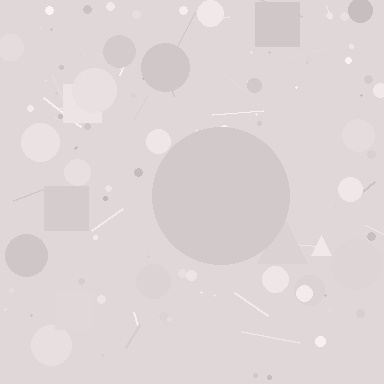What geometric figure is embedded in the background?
A circle is embedded in the background.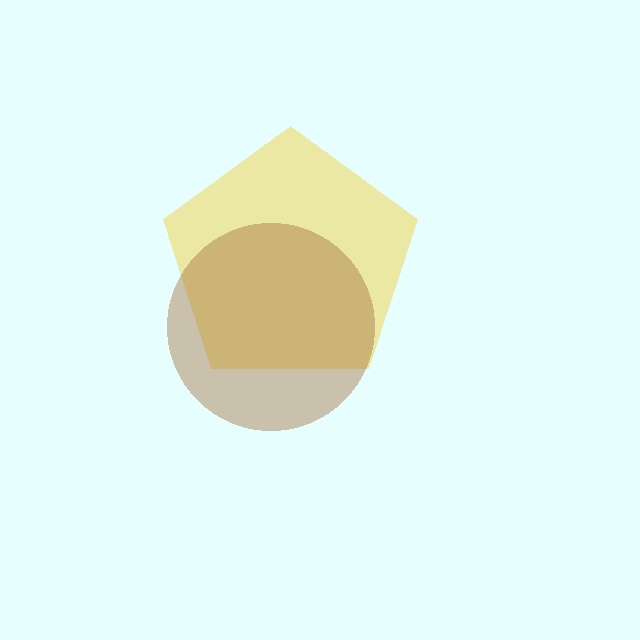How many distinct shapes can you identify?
There are 2 distinct shapes: a yellow pentagon, a brown circle.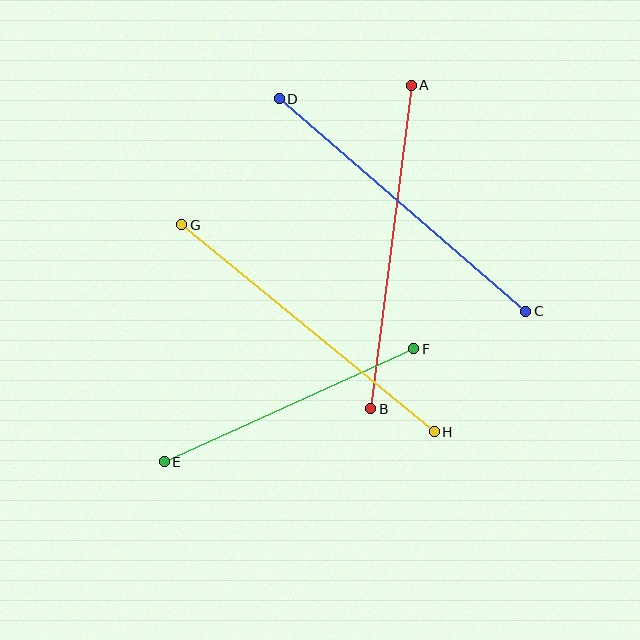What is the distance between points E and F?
The distance is approximately 274 pixels.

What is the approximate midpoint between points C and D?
The midpoint is at approximately (403, 205) pixels.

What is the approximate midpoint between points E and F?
The midpoint is at approximately (289, 405) pixels.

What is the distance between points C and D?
The distance is approximately 326 pixels.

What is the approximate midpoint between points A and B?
The midpoint is at approximately (391, 247) pixels.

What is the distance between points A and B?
The distance is approximately 326 pixels.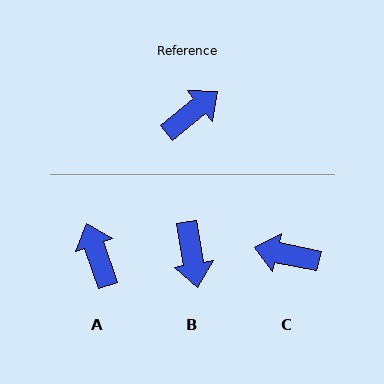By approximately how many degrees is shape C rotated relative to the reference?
Approximately 129 degrees counter-clockwise.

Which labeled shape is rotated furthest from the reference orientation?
C, about 129 degrees away.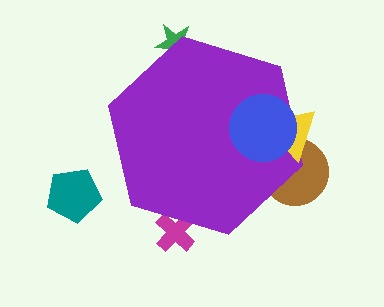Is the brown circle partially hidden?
Yes, the brown circle is partially hidden behind the purple hexagon.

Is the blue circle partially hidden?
No, the blue circle is fully visible.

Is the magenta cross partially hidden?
Yes, the magenta cross is partially hidden behind the purple hexagon.